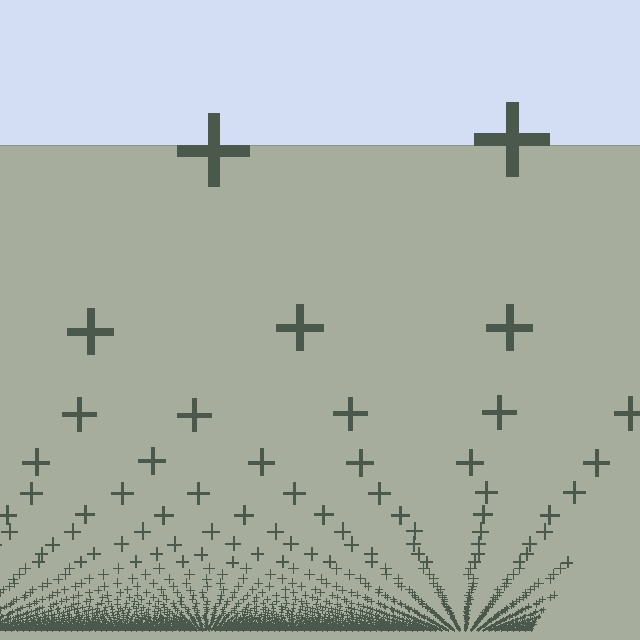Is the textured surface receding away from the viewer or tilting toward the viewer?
The surface appears to tilt toward the viewer. Texture elements get larger and sparser toward the top.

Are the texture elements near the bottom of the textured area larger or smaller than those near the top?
Smaller. The gradient is inverted — elements near the bottom are smaller and denser.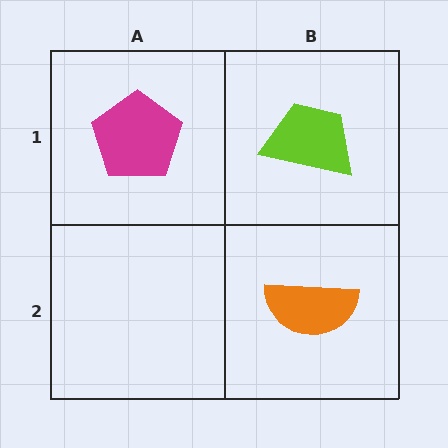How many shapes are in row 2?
1 shape.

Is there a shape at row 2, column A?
No, that cell is empty.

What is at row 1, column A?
A magenta pentagon.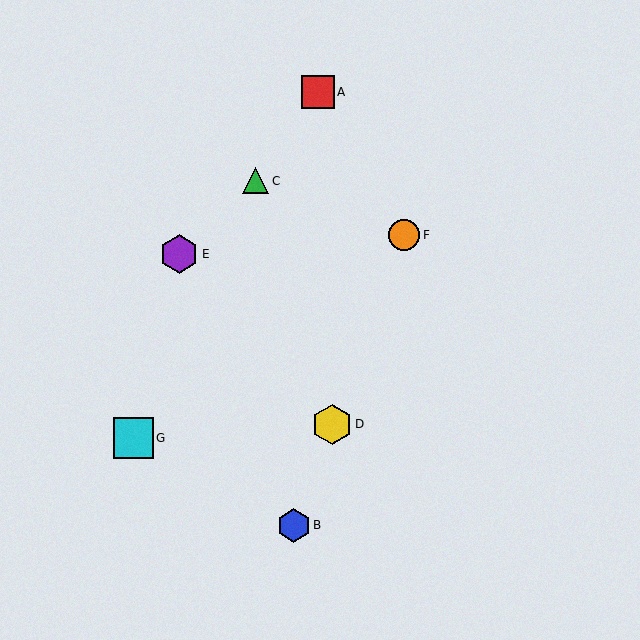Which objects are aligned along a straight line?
Objects B, D, F are aligned along a straight line.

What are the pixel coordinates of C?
Object C is at (255, 181).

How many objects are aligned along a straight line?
3 objects (B, D, F) are aligned along a straight line.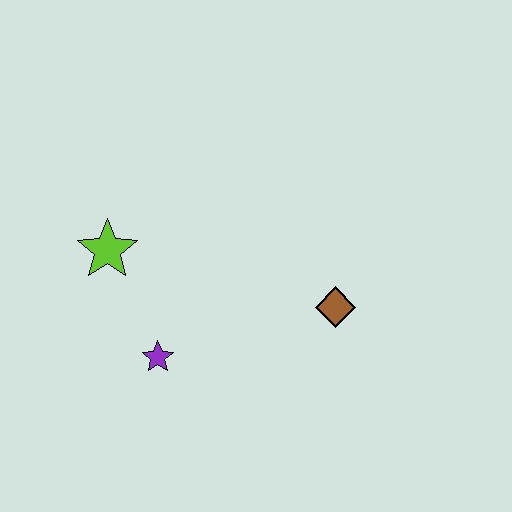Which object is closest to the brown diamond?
The purple star is closest to the brown diamond.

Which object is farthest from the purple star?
The brown diamond is farthest from the purple star.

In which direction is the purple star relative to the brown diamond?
The purple star is to the left of the brown diamond.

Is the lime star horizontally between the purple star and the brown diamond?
No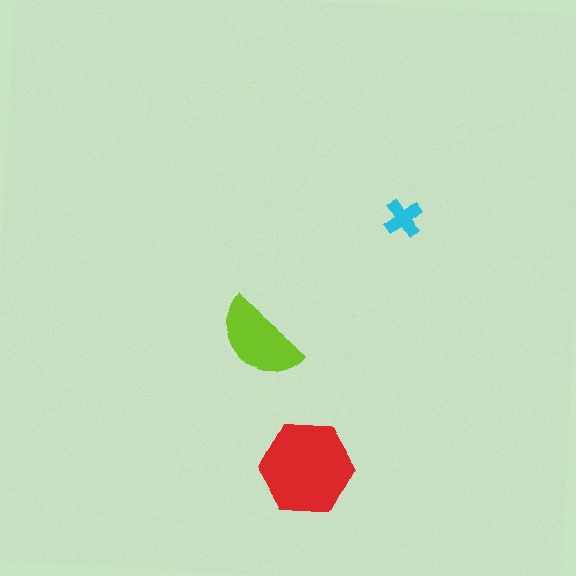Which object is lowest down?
The red hexagon is bottommost.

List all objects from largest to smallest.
The red hexagon, the lime semicircle, the cyan cross.